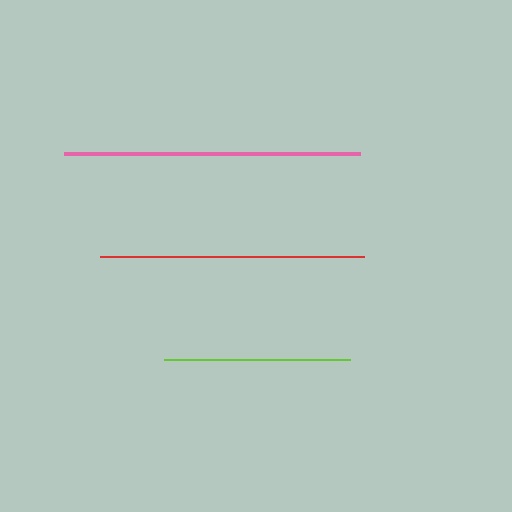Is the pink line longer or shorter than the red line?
The pink line is longer than the red line.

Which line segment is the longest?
The pink line is the longest at approximately 295 pixels.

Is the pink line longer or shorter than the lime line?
The pink line is longer than the lime line.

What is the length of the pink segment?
The pink segment is approximately 295 pixels long.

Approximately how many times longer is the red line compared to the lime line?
The red line is approximately 1.4 times the length of the lime line.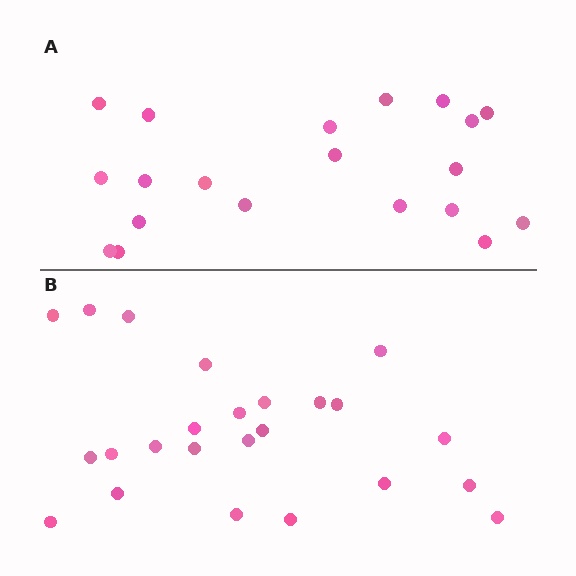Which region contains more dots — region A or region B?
Region B (the bottom region) has more dots.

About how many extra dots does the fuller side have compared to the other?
Region B has about 4 more dots than region A.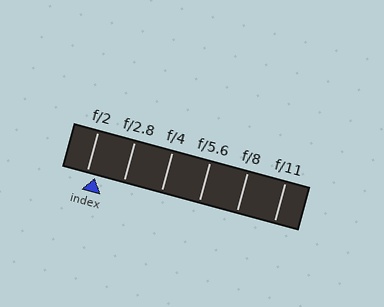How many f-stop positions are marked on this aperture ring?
There are 6 f-stop positions marked.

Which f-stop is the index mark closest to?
The index mark is closest to f/2.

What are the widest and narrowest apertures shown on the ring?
The widest aperture shown is f/2 and the narrowest is f/11.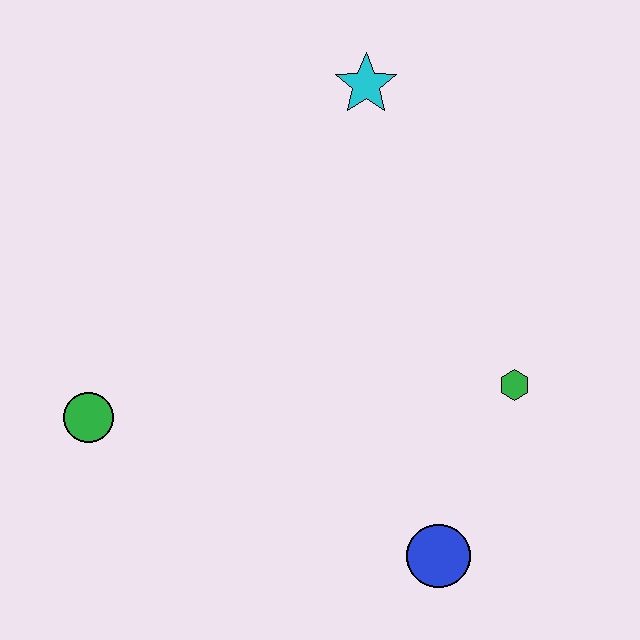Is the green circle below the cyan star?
Yes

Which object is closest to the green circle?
The blue circle is closest to the green circle.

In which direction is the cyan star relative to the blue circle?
The cyan star is above the blue circle.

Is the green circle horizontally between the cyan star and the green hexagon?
No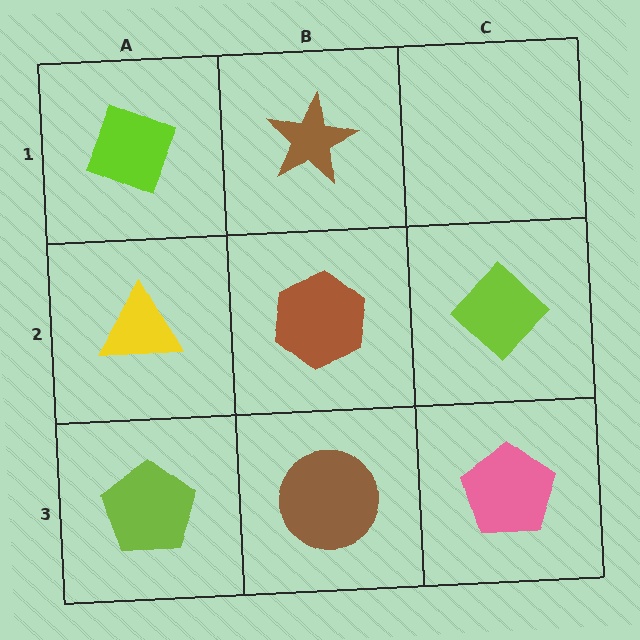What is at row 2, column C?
A lime diamond.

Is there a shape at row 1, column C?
No, that cell is empty.